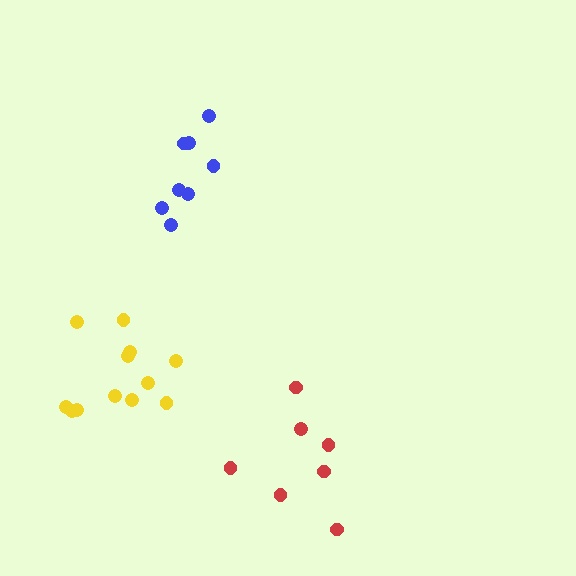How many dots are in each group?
Group 1: 7 dots, Group 2: 12 dots, Group 3: 8 dots (27 total).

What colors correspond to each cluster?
The clusters are colored: red, yellow, blue.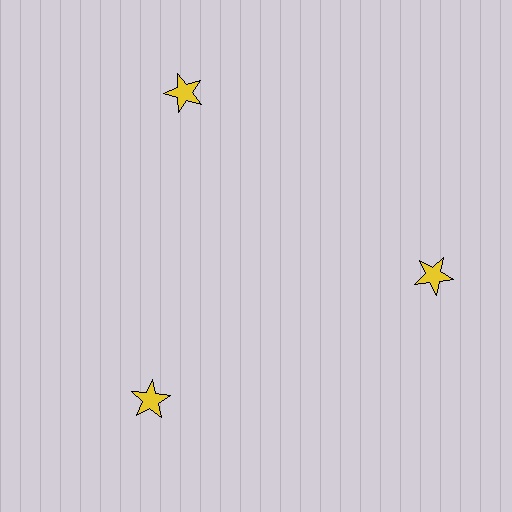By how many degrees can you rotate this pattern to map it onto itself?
The pattern maps onto itself every 120 degrees of rotation.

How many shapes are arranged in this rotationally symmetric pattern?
There are 3 shapes, arranged in 3 groups of 1.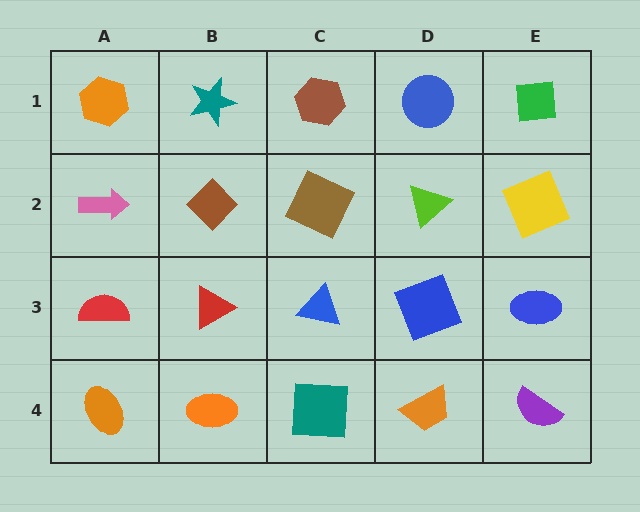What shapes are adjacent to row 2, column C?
A brown hexagon (row 1, column C), a blue triangle (row 3, column C), a brown diamond (row 2, column B), a lime triangle (row 2, column D).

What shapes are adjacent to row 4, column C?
A blue triangle (row 3, column C), an orange ellipse (row 4, column B), an orange trapezoid (row 4, column D).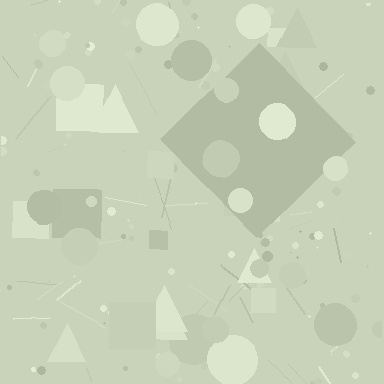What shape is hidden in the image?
A diamond is hidden in the image.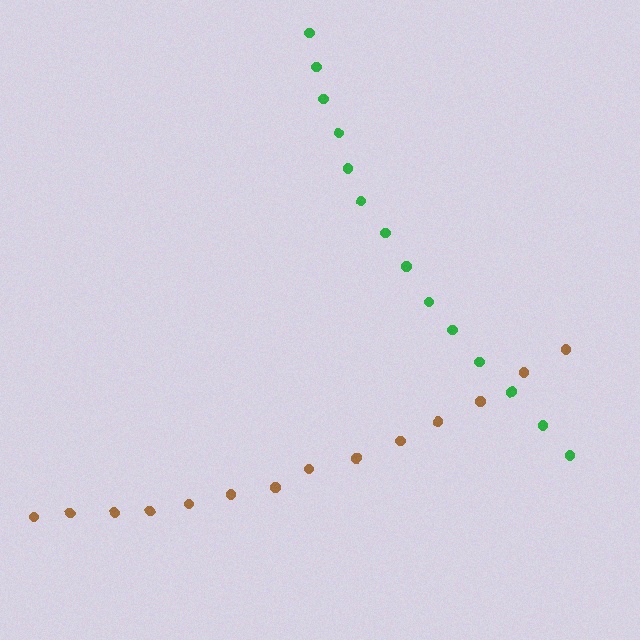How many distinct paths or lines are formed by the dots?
There are 2 distinct paths.